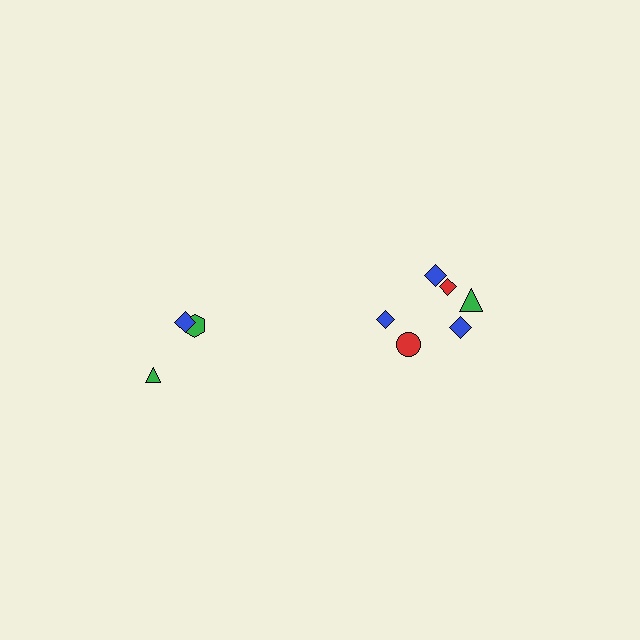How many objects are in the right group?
There are 6 objects.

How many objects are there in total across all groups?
There are 9 objects.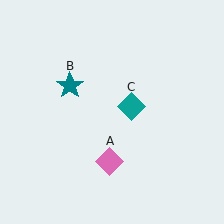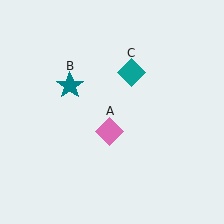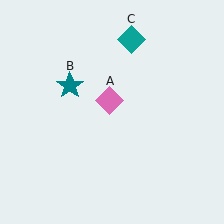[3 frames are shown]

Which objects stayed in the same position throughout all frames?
Teal star (object B) remained stationary.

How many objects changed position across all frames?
2 objects changed position: pink diamond (object A), teal diamond (object C).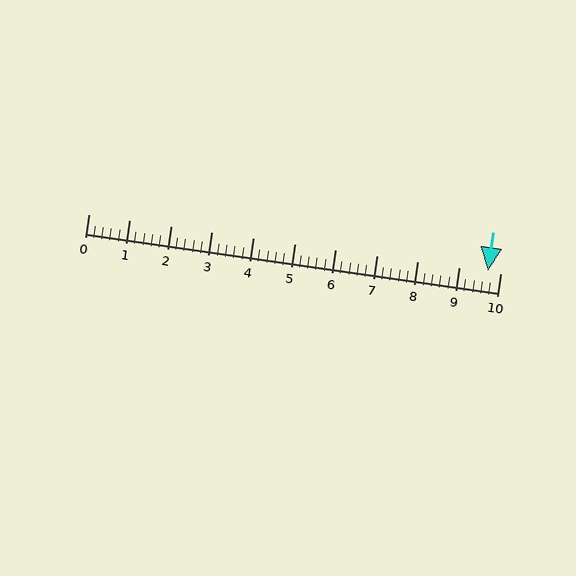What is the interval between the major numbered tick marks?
The major tick marks are spaced 1 units apart.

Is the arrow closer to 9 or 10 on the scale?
The arrow is closer to 10.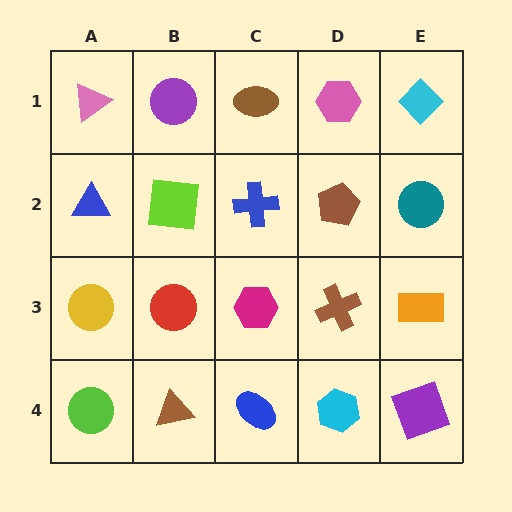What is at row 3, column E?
An orange rectangle.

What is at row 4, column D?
A cyan hexagon.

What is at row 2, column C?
A blue cross.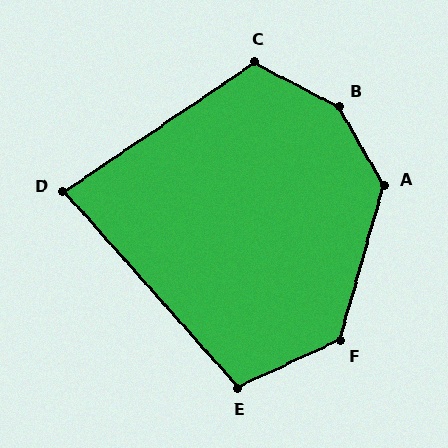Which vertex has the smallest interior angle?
D, at approximately 82 degrees.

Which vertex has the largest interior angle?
B, at approximately 147 degrees.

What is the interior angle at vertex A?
Approximately 135 degrees (obtuse).